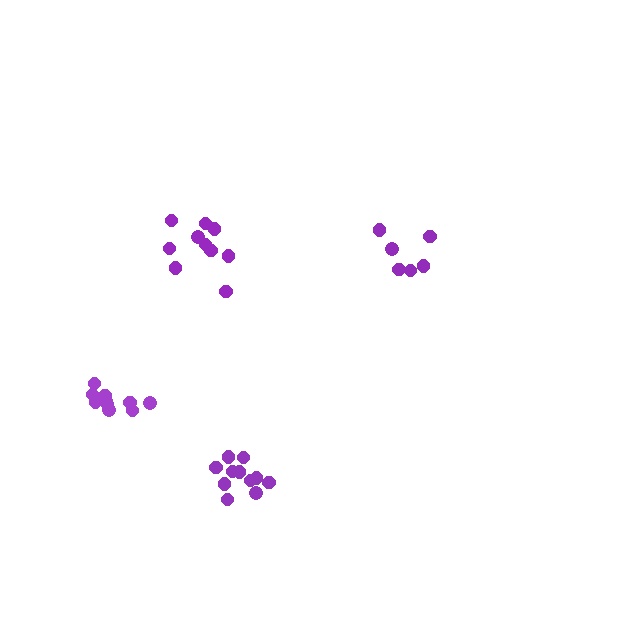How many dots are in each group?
Group 1: 11 dots, Group 2: 10 dots, Group 3: 6 dots, Group 4: 10 dots (37 total).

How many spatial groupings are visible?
There are 4 spatial groupings.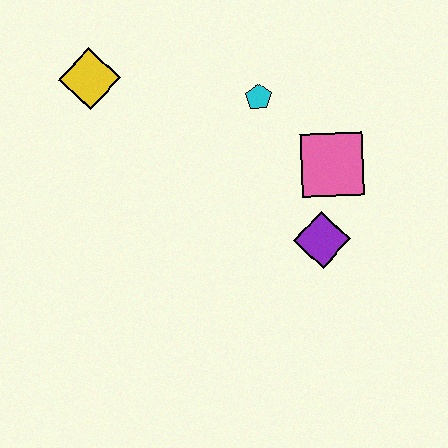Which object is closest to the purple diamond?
The pink square is closest to the purple diamond.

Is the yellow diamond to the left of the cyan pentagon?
Yes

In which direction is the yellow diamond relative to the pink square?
The yellow diamond is to the left of the pink square.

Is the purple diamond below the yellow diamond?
Yes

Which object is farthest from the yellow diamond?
The purple diamond is farthest from the yellow diamond.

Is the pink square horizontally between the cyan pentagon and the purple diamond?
No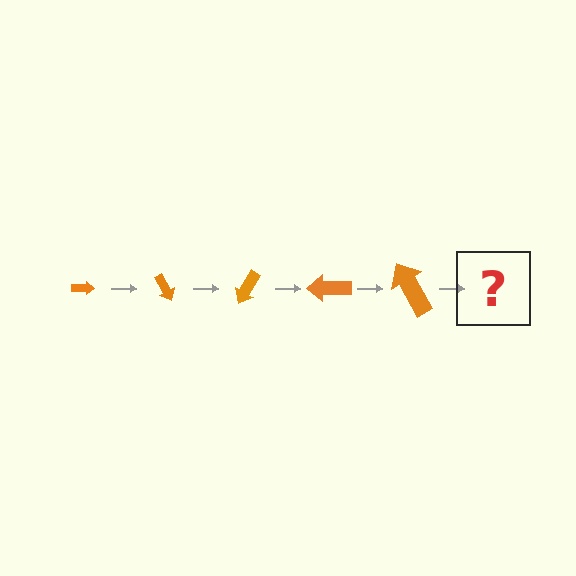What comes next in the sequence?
The next element should be an arrow, larger than the previous one and rotated 300 degrees from the start.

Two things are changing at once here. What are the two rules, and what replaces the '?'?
The two rules are that the arrow grows larger each step and it rotates 60 degrees each step. The '?' should be an arrow, larger than the previous one and rotated 300 degrees from the start.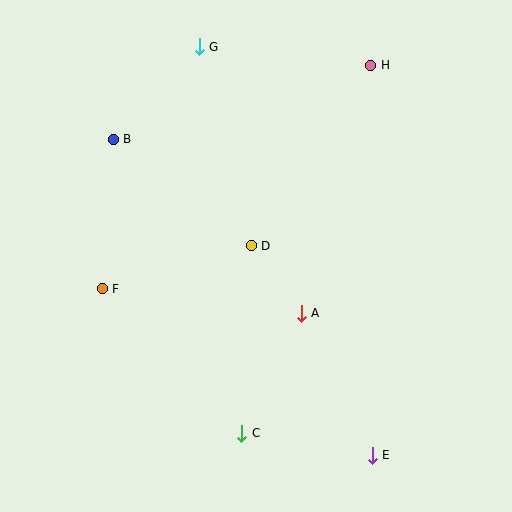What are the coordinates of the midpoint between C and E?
The midpoint between C and E is at (307, 444).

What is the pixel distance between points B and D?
The distance between B and D is 174 pixels.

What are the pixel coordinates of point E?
Point E is at (372, 455).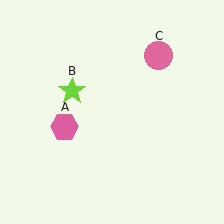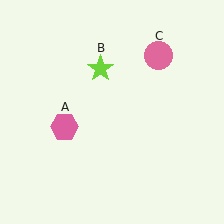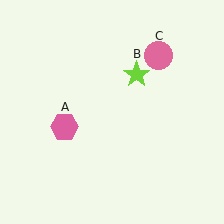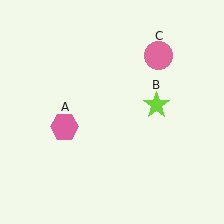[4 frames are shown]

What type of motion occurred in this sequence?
The lime star (object B) rotated clockwise around the center of the scene.